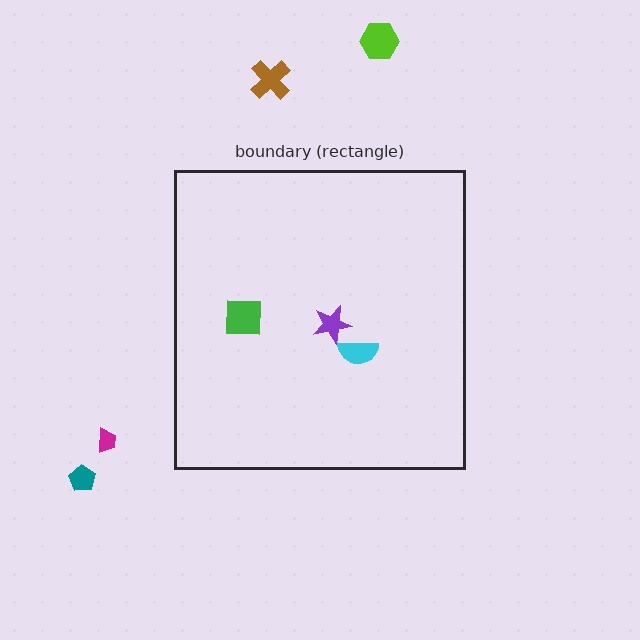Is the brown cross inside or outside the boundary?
Outside.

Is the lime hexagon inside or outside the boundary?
Outside.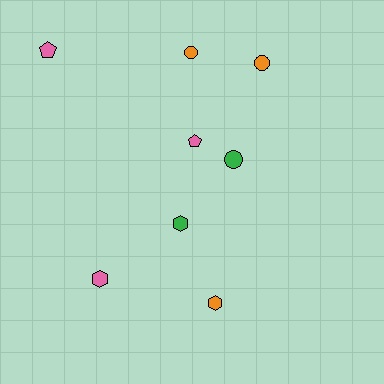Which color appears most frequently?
Pink, with 3 objects.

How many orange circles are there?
There are 2 orange circles.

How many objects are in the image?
There are 8 objects.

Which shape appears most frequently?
Hexagon, with 3 objects.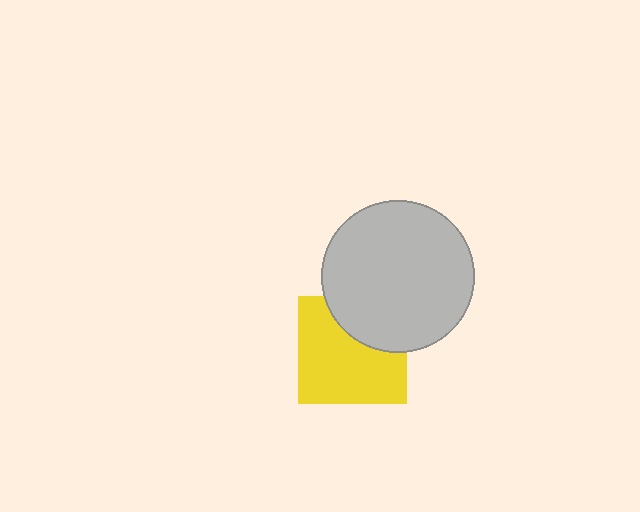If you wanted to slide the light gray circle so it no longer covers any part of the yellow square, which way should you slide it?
Slide it up — that is the most direct way to separate the two shapes.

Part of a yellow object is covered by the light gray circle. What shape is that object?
It is a square.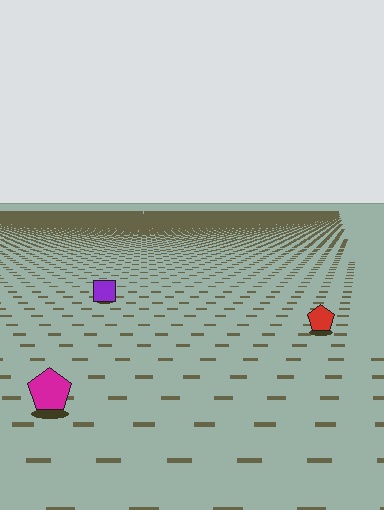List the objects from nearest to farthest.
From nearest to farthest: the magenta pentagon, the red pentagon, the purple square.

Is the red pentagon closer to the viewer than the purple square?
Yes. The red pentagon is closer — you can tell from the texture gradient: the ground texture is coarser near it.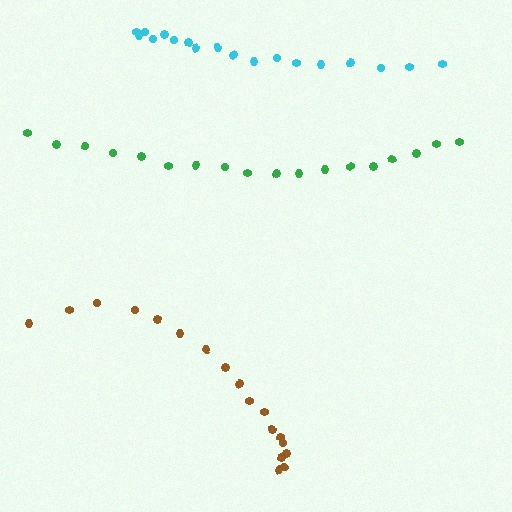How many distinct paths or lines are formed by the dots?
There are 3 distinct paths.